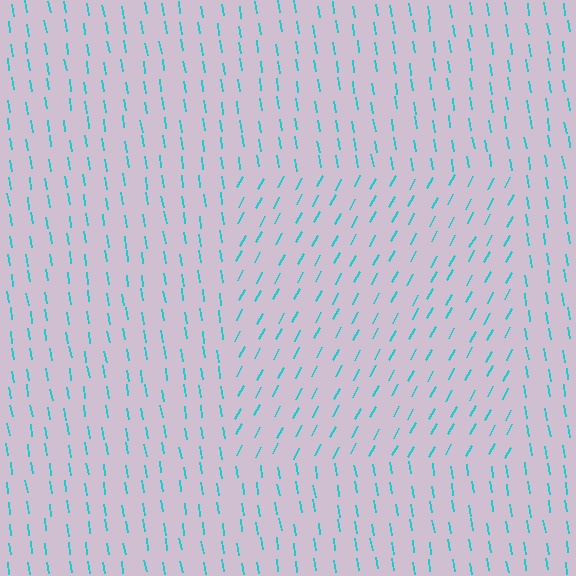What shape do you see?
I see a rectangle.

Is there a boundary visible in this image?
Yes, there is a texture boundary formed by a change in line orientation.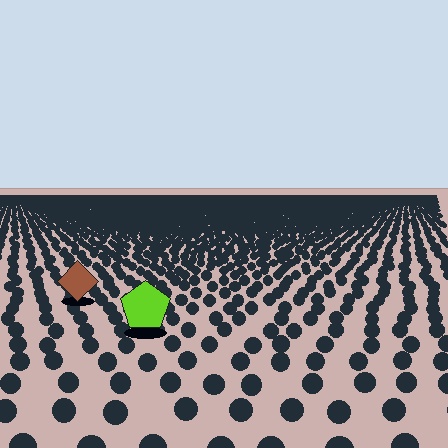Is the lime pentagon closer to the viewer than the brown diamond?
Yes. The lime pentagon is closer — you can tell from the texture gradient: the ground texture is coarser near it.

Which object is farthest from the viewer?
The brown diamond is farthest from the viewer. It appears smaller and the ground texture around it is denser.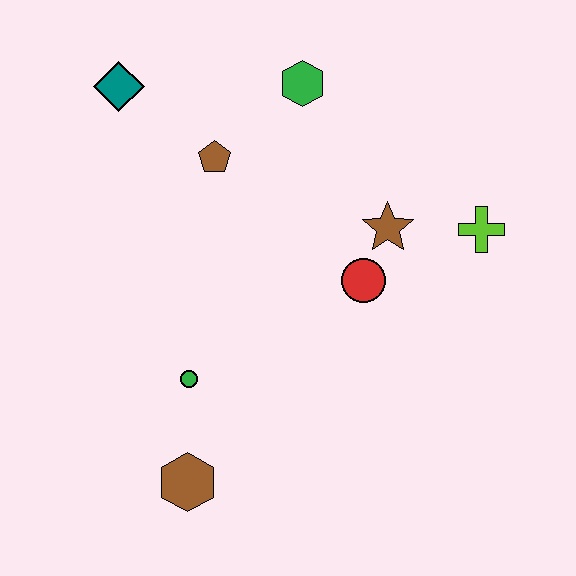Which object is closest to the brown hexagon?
The green circle is closest to the brown hexagon.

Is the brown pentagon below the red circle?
No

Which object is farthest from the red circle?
The teal diamond is farthest from the red circle.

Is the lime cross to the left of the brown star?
No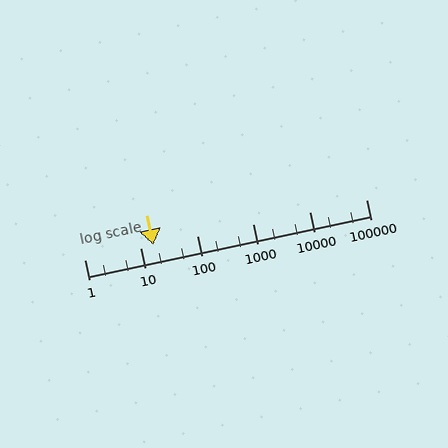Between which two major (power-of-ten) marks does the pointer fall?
The pointer is between 10 and 100.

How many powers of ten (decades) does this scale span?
The scale spans 5 decades, from 1 to 100000.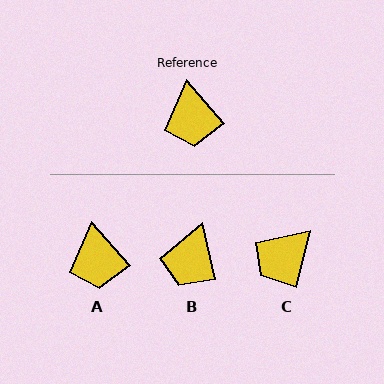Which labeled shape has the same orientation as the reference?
A.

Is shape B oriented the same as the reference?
No, it is off by about 27 degrees.